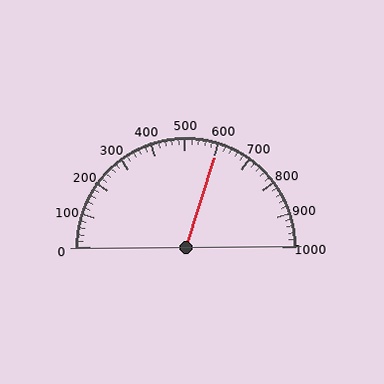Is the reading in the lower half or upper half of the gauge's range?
The reading is in the upper half of the range (0 to 1000).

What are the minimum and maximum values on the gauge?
The gauge ranges from 0 to 1000.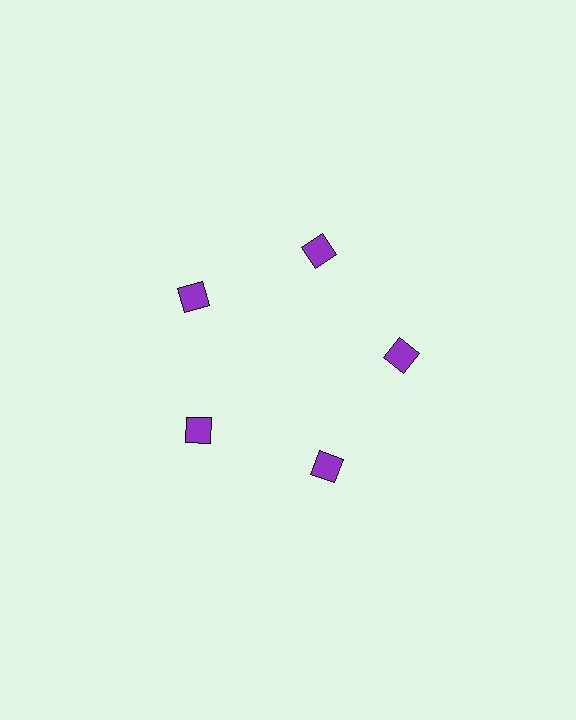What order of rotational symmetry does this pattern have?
This pattern has 5-fold rotational symmetry.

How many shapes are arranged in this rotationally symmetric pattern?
There are 5 shapes, arranged in 5 groups of 1.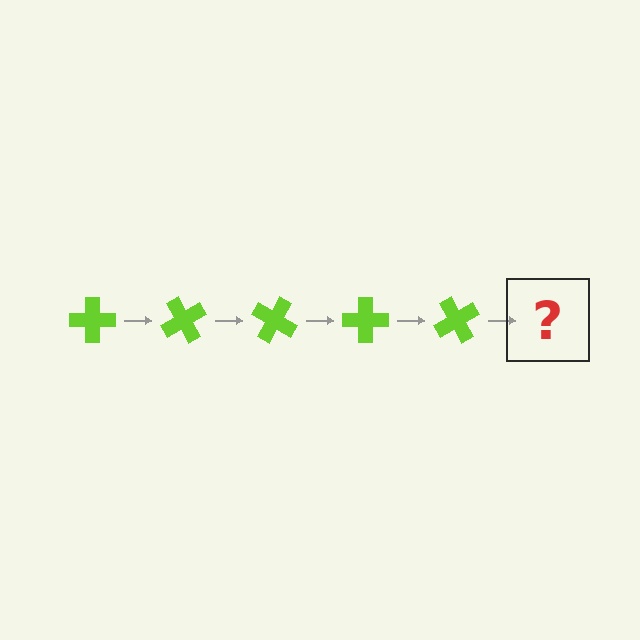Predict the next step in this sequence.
The next step is a lime cross rotated 300 degrees.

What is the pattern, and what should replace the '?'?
The pattern is that the cross rotates 60 degrees each step. The '?' should be a lime cross rotated 300 degrees.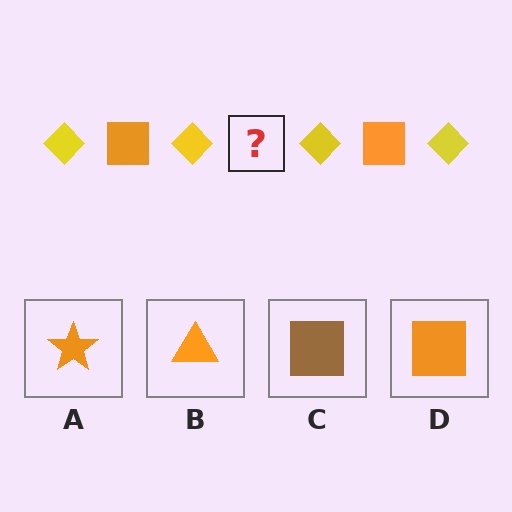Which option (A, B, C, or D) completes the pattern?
D.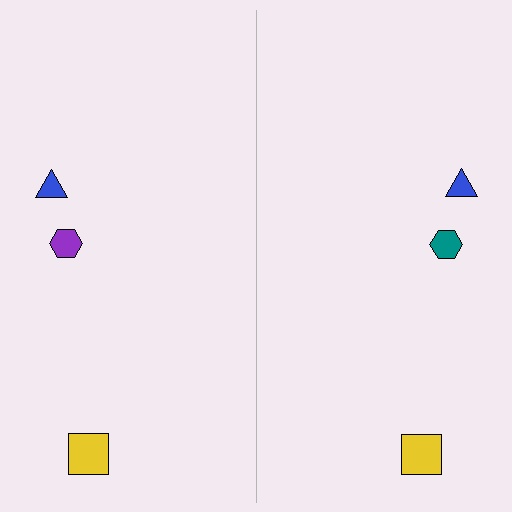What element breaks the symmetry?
The teal hexagon on the right side breaks the symmetry — its mirror counterpart is purple.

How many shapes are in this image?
There are 6 shapes in this image.